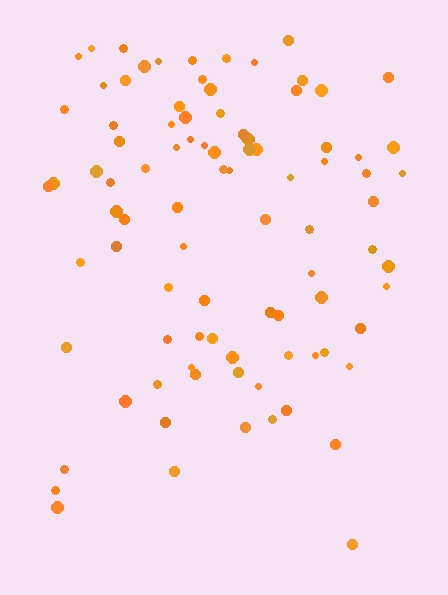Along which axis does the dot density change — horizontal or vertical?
Vertical.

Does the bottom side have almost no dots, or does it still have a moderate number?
Still a moderate number, just noticeably fewer than the top.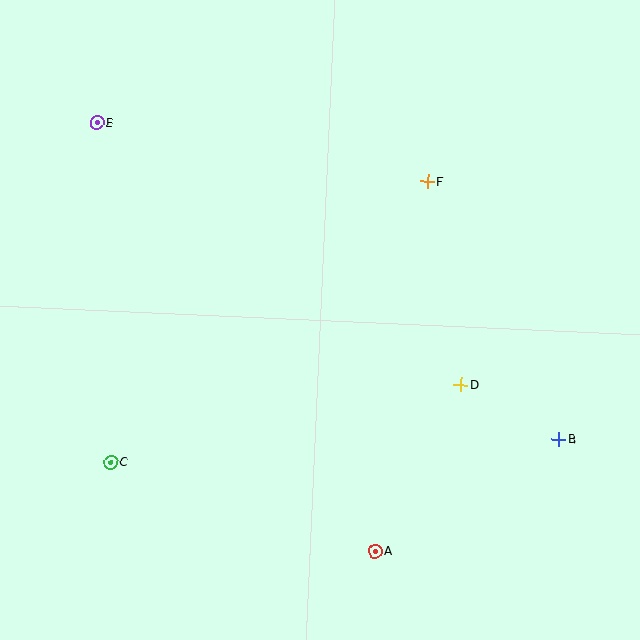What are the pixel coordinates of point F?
Point F is at (428, 182).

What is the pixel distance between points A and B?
The distance between A and B is 215 pixels.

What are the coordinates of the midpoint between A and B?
The midpoint between A and B is at (467, 495).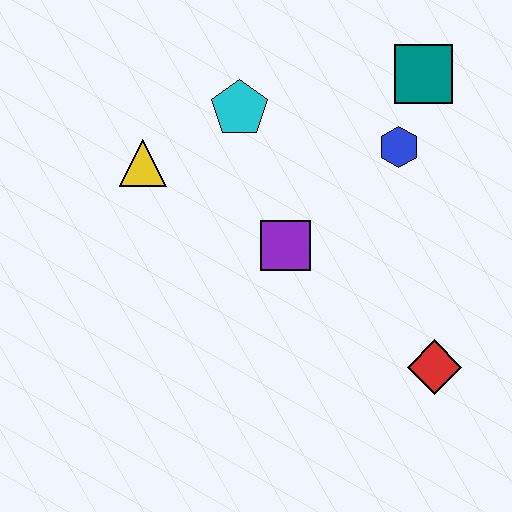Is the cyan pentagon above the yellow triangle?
Yes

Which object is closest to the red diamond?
The purple square is closest to the red diamond.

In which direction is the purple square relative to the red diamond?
The purple square is to the left of the red diamond.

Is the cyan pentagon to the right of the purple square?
No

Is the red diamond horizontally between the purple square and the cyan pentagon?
No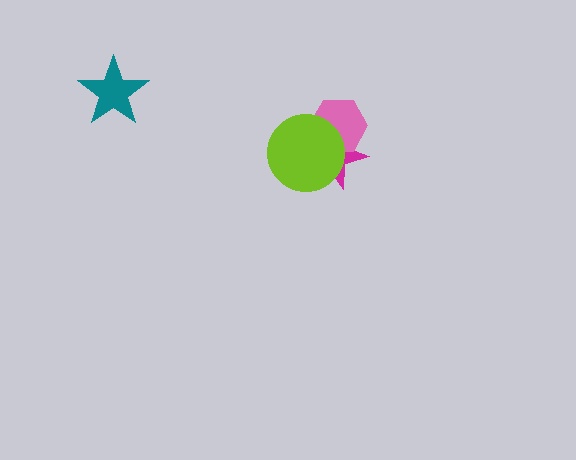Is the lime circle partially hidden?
No, no other shape covers it.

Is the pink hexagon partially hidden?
Yes, it is partially covered by another shape.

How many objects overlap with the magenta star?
2 objects overlap with the magenta star.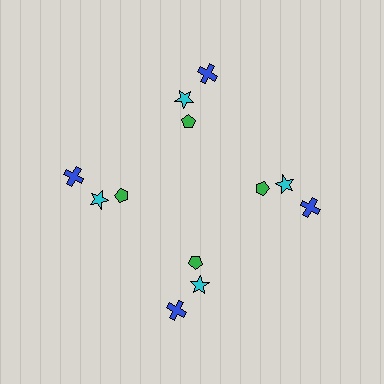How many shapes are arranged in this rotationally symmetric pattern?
There are 12 shapes, arranged in 4 groups of 3.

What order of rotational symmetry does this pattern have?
This pattern has 4-fold rotational symmetry.